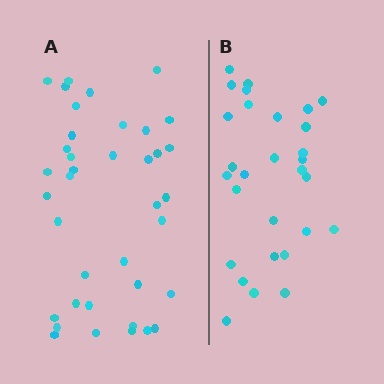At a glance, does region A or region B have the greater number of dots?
Region A (the left region) has more dots.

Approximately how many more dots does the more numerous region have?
Region A has roughly 8 or so more dots than region B.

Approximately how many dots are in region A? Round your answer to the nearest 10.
About 40 dots. (The exact count is 38, which rounds to 40.)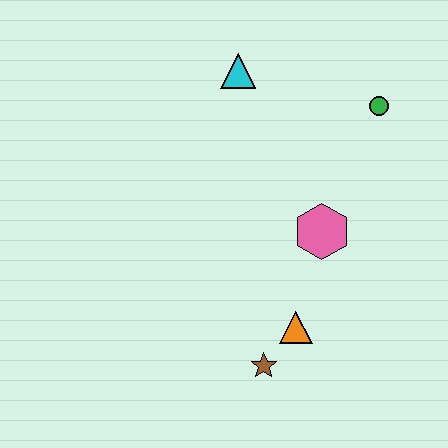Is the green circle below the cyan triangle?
Yes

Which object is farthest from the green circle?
The brown star is farthest from the green circle.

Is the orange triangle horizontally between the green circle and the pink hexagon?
No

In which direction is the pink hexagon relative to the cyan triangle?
The pink hexagon is below the cyan triangle.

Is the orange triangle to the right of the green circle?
No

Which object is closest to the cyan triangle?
The green circle is closest to the cyan triangle.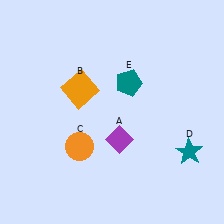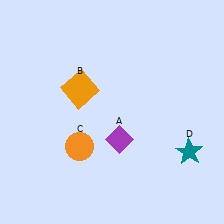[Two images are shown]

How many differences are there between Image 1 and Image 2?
There is 1 difference between the two images.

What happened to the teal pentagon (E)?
The teal pentagon (E) was removed in Image 2. It was in the top-right area of Image 1.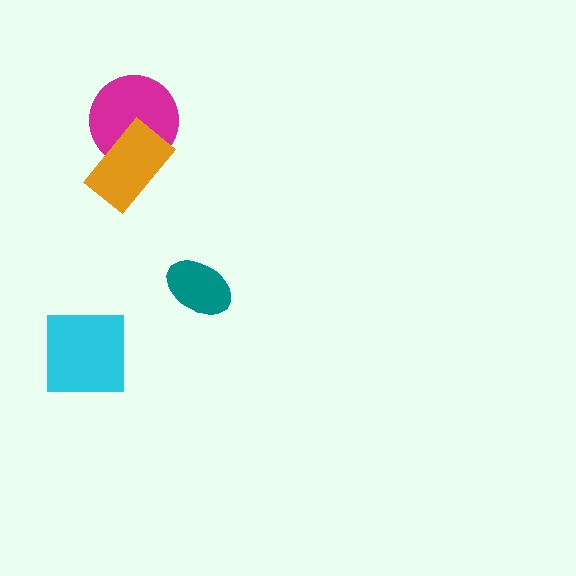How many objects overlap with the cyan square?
0 objects overlap with the cyan square.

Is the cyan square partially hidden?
No, no other shape covers it.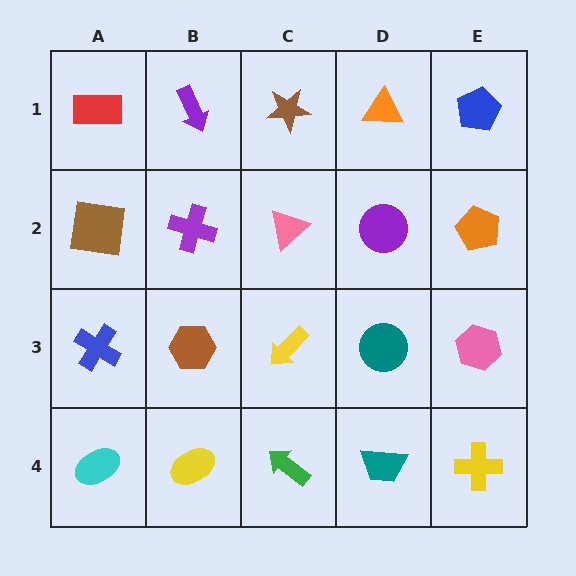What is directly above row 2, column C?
A brown star.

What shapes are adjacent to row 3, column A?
A brown square (row 2, column A), a cyan ellipse (row 4, column A), a brown hexagon (row 3, column B).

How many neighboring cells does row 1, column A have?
2.